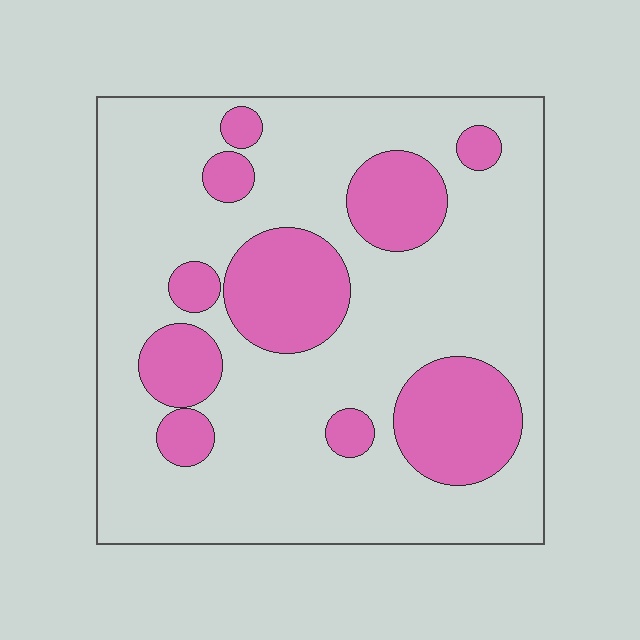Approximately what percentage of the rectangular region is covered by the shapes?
Approximately 25%.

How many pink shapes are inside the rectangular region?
10.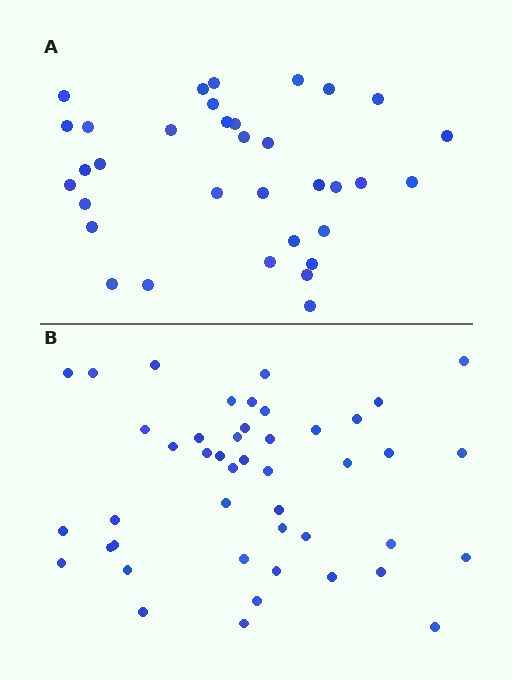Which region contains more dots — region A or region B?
Region B (the bottom region) has more dots.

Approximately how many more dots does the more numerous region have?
Region B has roughly 12 or so more dots than region A.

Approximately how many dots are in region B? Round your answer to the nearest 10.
About 40 dots. (The exact count is 45, which rounds to 40.)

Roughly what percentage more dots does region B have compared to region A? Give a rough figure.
About 30% more.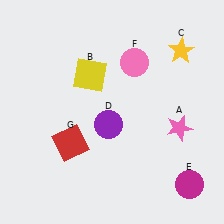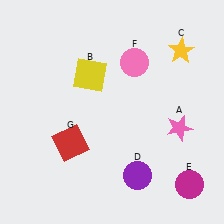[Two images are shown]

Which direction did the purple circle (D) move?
The purple circle (D) moved down.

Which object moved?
The purple circle (D) moved down.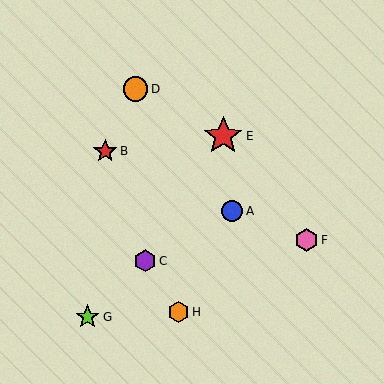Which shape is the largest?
The red star (labeled E) is the largest.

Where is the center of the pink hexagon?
The center of the pink hexagon is at (307, 240).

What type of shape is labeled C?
Shape C is a purple hexagon.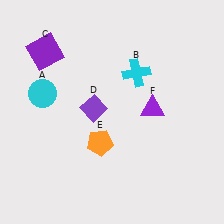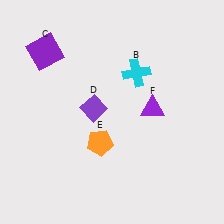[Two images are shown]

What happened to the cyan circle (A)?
The cyan circle (A) was removed in Image 2. It was in the top-left area of Image 1.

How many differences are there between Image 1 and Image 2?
There is 1 difference between the two images.